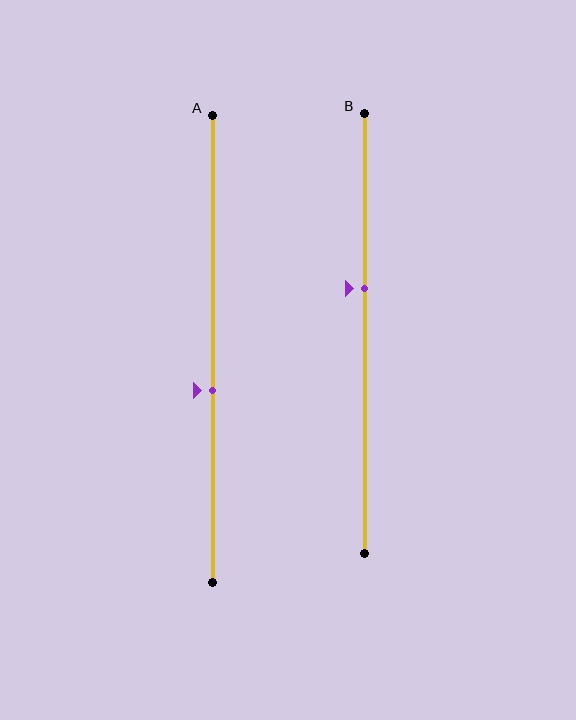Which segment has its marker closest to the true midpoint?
Segment A has its marker closest to the true midpoint.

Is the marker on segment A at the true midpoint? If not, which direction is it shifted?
No, the marker on segment A is shifted downward by about 9% of the segment length.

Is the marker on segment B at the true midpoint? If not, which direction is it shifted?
No, the marker on segment B is shifted upward by about 10% of the segment length.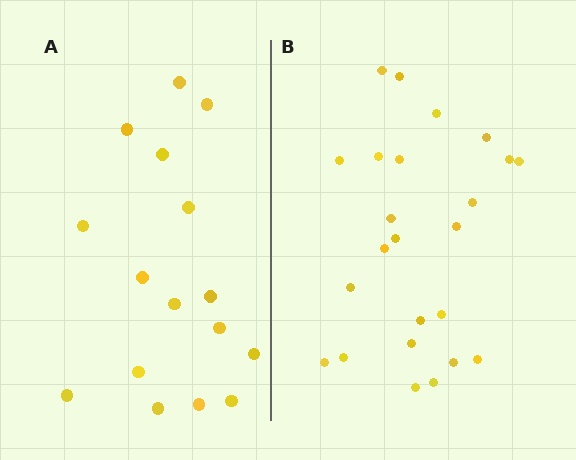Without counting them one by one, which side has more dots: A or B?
Region B (the right region) has more dots.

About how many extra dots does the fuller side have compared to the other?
Region B has roughly 8 or so more dots than region A.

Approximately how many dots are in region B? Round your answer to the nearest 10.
About 20 dots. (The exact count is 24, which rounds to 20.)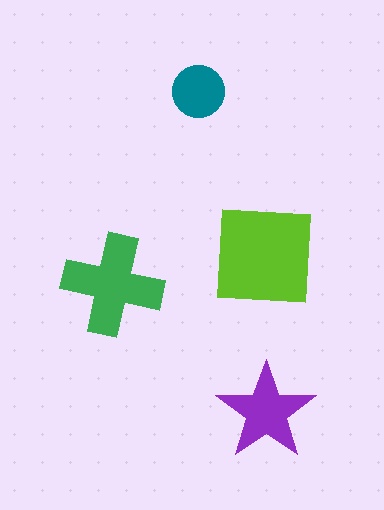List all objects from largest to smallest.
The lime square, the green cross, the purple star, the teal circle.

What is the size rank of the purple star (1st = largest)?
3rd.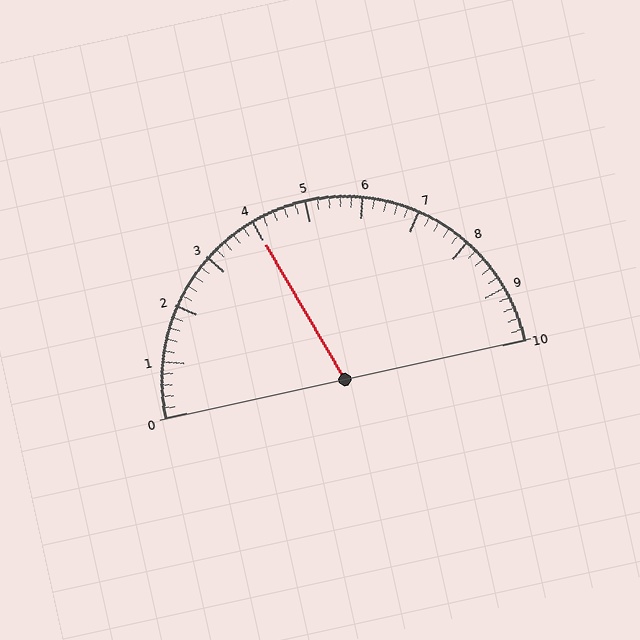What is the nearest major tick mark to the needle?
The nearest major tick mark is 4.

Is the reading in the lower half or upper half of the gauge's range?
The reading is in the lower half of the range (0 to 10).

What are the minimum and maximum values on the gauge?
The gauge ranges from 0 to 10.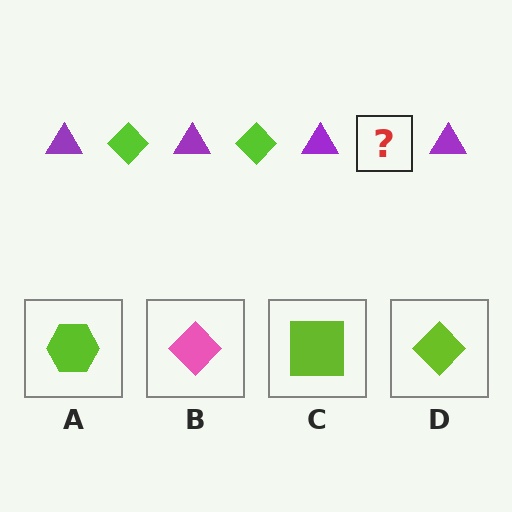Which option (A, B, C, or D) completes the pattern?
D.